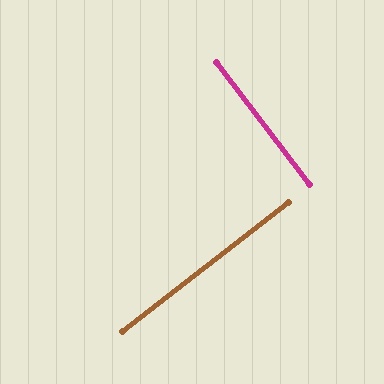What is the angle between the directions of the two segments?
Approximately 90 degrees.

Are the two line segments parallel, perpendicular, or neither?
Perpendicular — they meet at approximately 90°.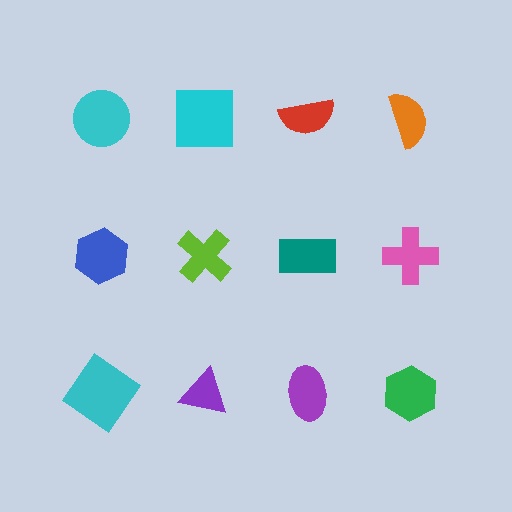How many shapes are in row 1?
4 shapes.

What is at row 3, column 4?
A green hexagon.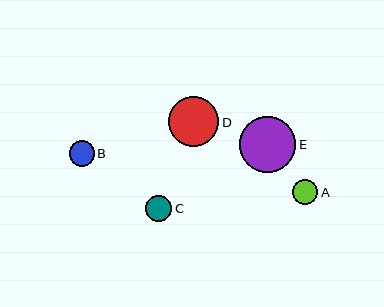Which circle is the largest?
Circle E is the largest with a size of approximately 56 pixels.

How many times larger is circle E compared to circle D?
Circle E is approximately 1.1 times the size of circle D.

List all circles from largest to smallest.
From largest to smallest: E, D, C, B, A.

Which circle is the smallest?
Circle A is the smallest with a size of approximately 25 pixels.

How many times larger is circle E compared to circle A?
Circle E is approximately 2.3 times the size of circle A.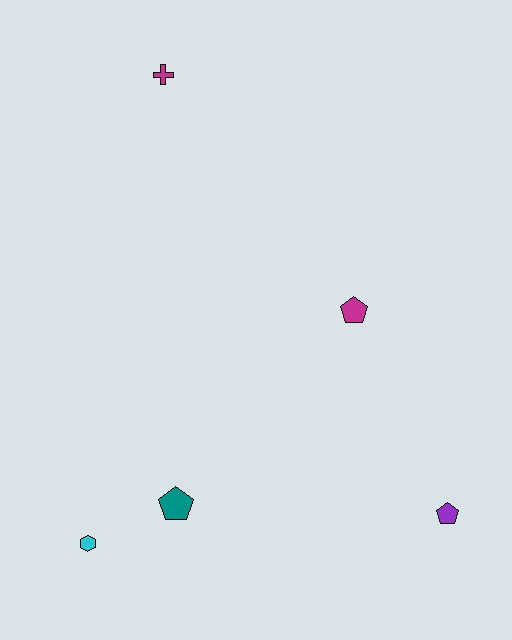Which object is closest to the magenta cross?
The magenta pentagon is closest to the magenta cross.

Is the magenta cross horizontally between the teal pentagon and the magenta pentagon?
No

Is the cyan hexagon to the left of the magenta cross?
Yes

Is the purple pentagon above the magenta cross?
No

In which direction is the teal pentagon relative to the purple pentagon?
The teal pentagon is to the left of the purple pentagon.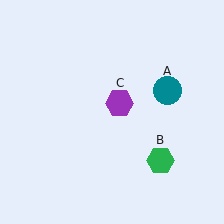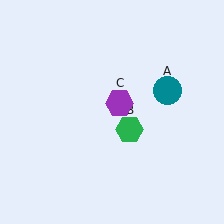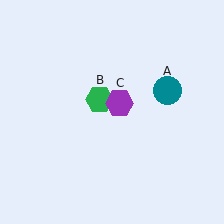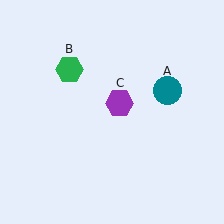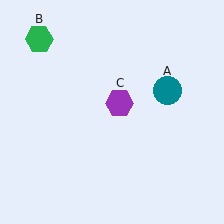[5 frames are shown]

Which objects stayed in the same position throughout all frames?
Teal circle (object A) and purple hexagon (object C) remained stationary.